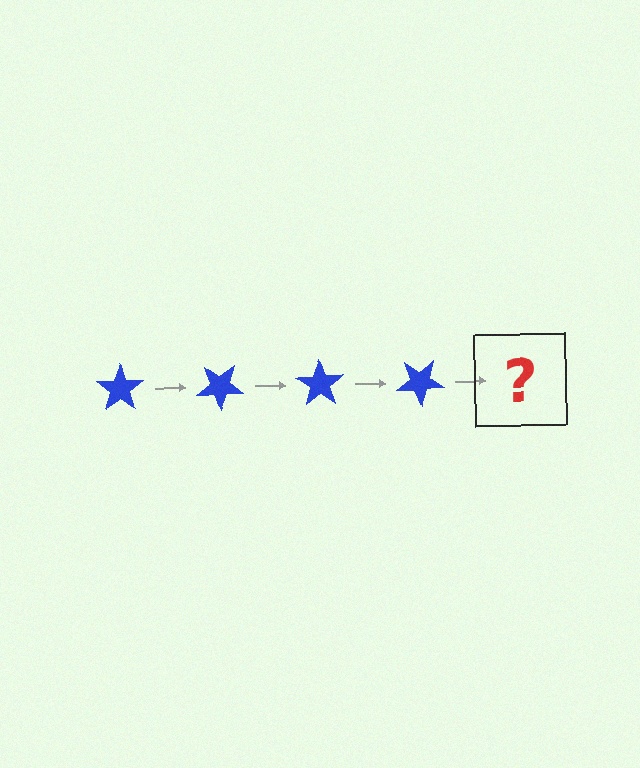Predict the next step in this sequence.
The next step is a blue star rotated 140 degrees.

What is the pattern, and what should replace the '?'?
The pattern is that the star rotates 35 degrees each step. The '?' should be a blue star rotated 140 degrees.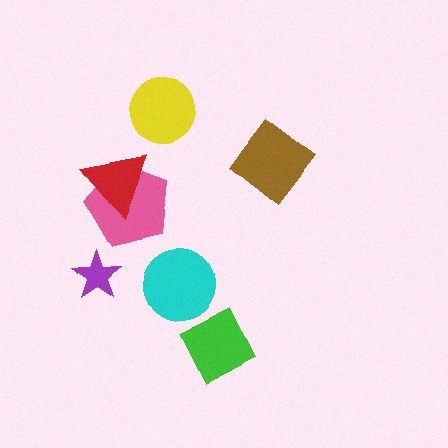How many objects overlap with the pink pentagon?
1 object overlaps with the pink pentagon.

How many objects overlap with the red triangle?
1 object overlaps with the red triangle.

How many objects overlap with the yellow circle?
0 objects overlap with the yellow circle.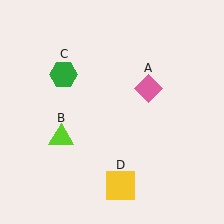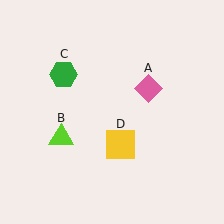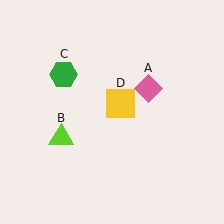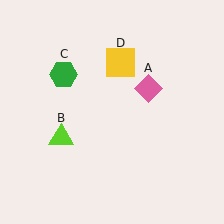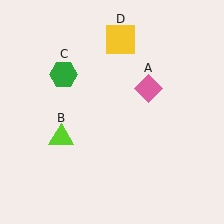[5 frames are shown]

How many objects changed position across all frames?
1 object changed position: yellow square (object D).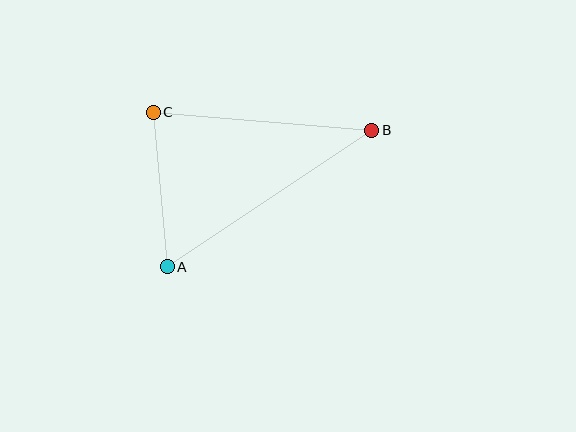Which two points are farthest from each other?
Points A and B are farthest from each other.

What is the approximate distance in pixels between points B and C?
The distance between B and C is approximately 219 pixels.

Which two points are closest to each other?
Points A and C are closest to each other.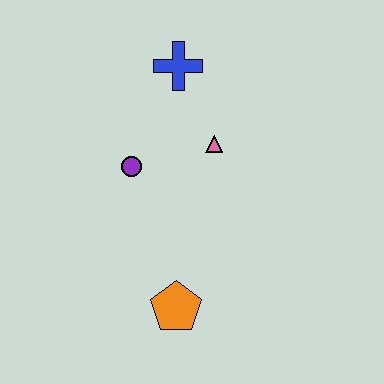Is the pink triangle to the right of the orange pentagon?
Yes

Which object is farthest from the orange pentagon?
The blue cross is farthest from the orange pentagon.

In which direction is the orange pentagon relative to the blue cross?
The orange pentagon is below the blue cross.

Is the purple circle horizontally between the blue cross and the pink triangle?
No